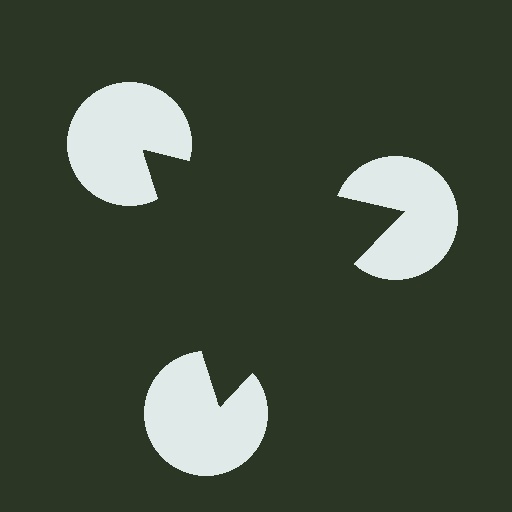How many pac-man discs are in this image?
There are 3 — one at each vertex of the illusory triangle.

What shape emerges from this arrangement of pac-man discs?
An illusory triangle — its edges are inferred from the aligned wedge cuts in the pac-man discs, not physically drawn.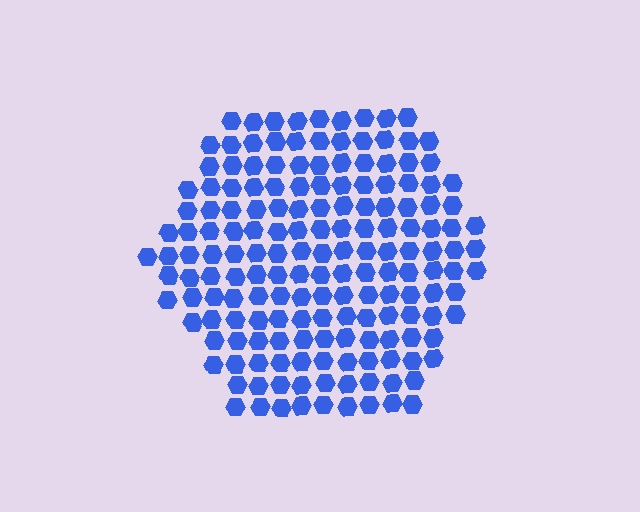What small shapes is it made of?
It is made of small hexagons.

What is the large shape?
The large shape is a hexagon.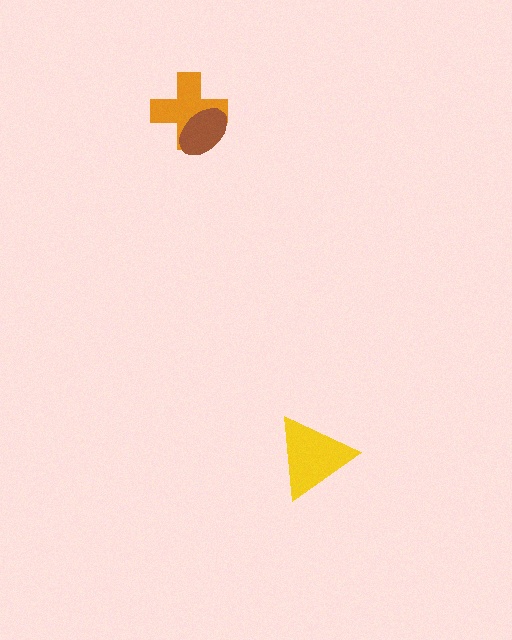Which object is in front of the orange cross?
The brown ellipse is in front of the orange cross.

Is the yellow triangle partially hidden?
No, no other shape covers it.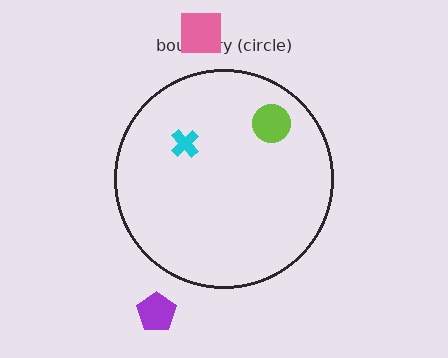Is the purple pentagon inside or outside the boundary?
Outside.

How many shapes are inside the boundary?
2 inside, 2 outside.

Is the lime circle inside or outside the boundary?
Inside.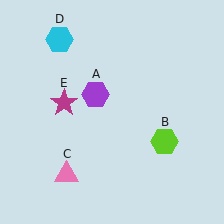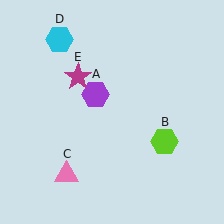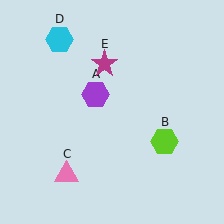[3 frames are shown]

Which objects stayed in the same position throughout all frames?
Purple hexagon (object A) and lime hexagon (object B) and pink triangle (object C) and cyan hexagon (object D) remained stationary.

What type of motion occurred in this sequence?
The magenta star (object E) rotated clockwise around the center of the scene.